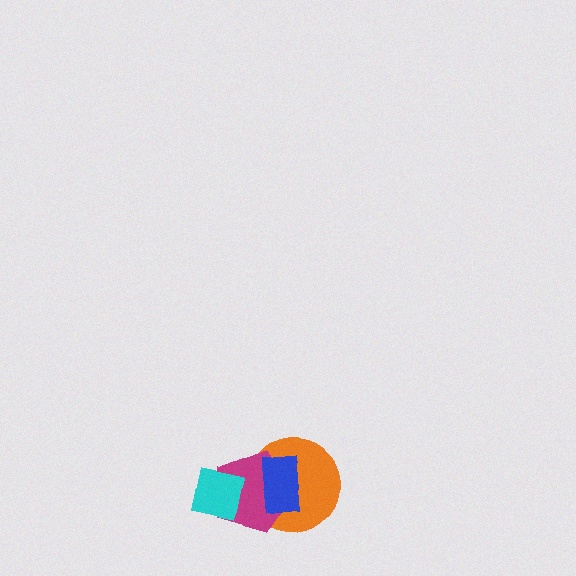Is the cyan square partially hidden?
No, no other shape covers it.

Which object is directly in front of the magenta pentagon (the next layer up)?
The cyan square is directly in front of the magenta pentagon.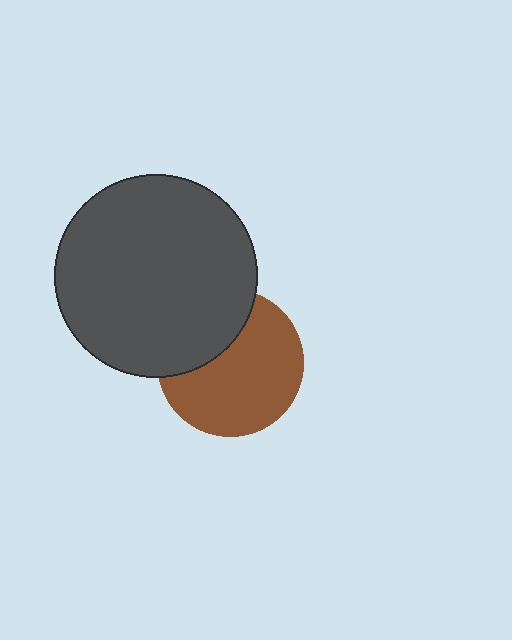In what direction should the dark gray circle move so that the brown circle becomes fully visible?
The dark gray circle should move toward the upper-left. That is the shortest direction to clear the overlap and leave the brown circle fully visible.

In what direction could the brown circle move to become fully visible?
The brown circle could move toward the lower-right. That would shift it out from behind the dark gray circle entirely.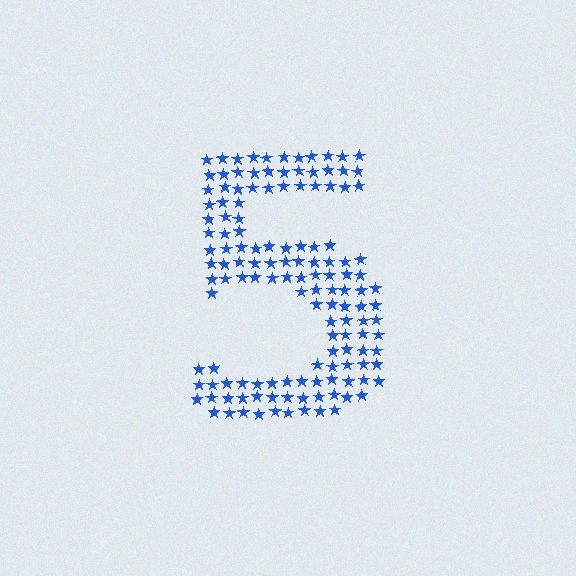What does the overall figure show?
The overall figure shows the digit 5.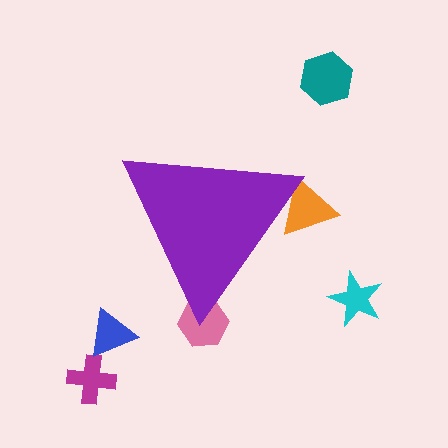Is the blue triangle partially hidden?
No, the blue triangle is fully visible.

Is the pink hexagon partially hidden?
Yes, the pink hexagon is partially hidden behind the purple triangle.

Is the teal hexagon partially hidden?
No, the teal hexagon is fully visible.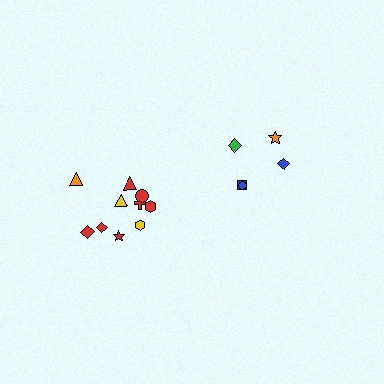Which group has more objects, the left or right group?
The left group.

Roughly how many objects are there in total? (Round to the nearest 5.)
Roughly 15 objects in total.